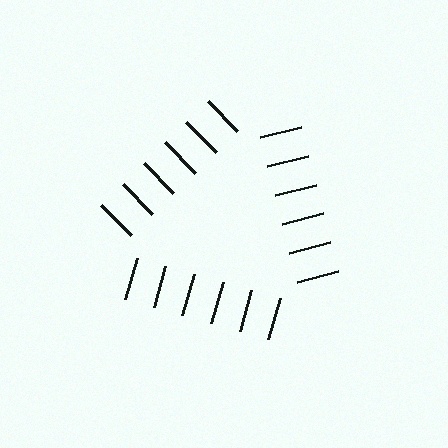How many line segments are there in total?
18 — 6 along each of the 3 edges.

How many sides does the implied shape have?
3 sides — the line-ends trace a triangle.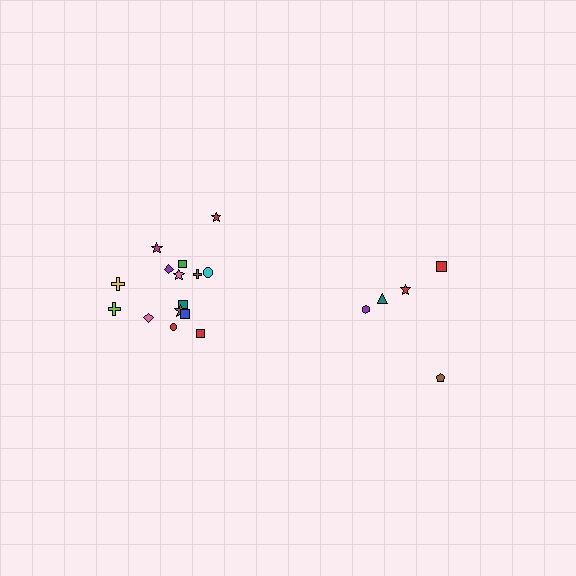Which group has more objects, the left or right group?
The left group.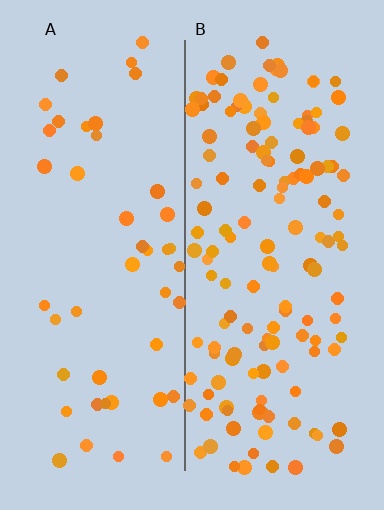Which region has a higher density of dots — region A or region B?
B (the right).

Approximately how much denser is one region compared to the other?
Approximately 3.0× — region B over region A.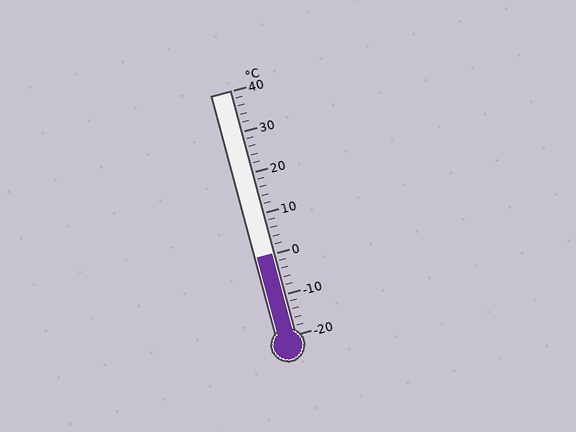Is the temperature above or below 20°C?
The temperature is below 20°C.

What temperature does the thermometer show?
The thermometer shows approximately 0°C.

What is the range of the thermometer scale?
The thermometer scale ranges from -20°C to 40°C.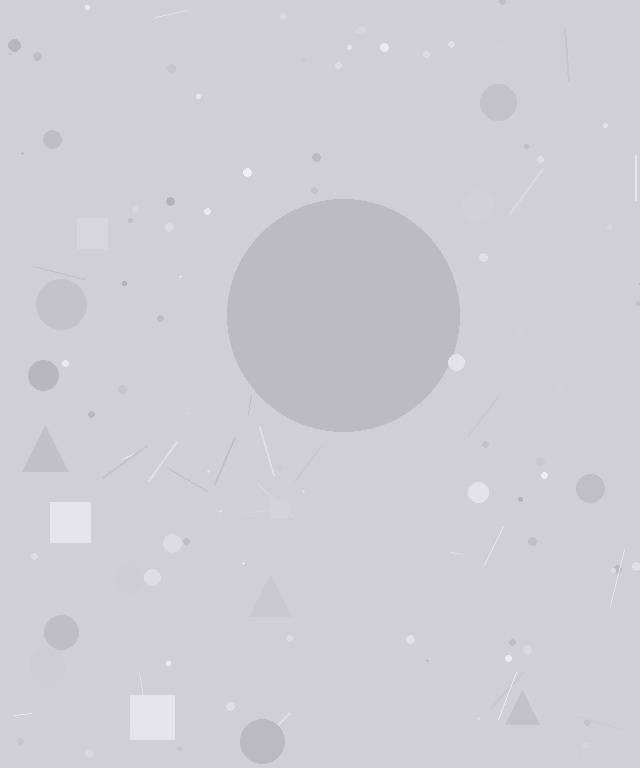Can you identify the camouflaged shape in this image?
The camouflaged shape is a circle.